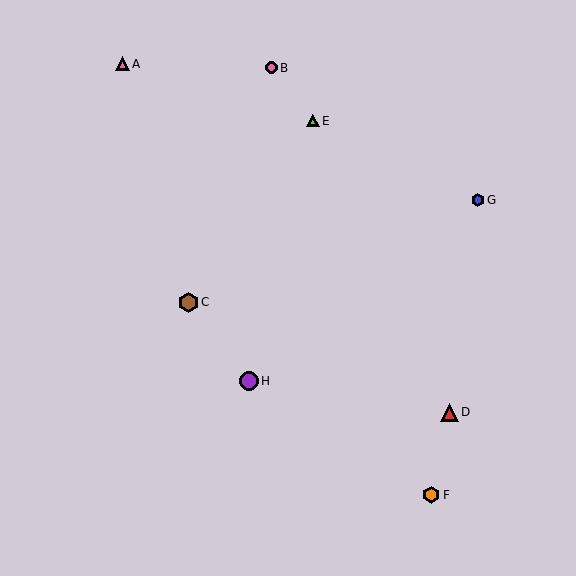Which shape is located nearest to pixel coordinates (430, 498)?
The orange hexagon (labeled F) at (431, 495) is nearest to that location.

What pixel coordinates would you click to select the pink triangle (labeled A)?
Click at (122, 64) to select the pink triangle A.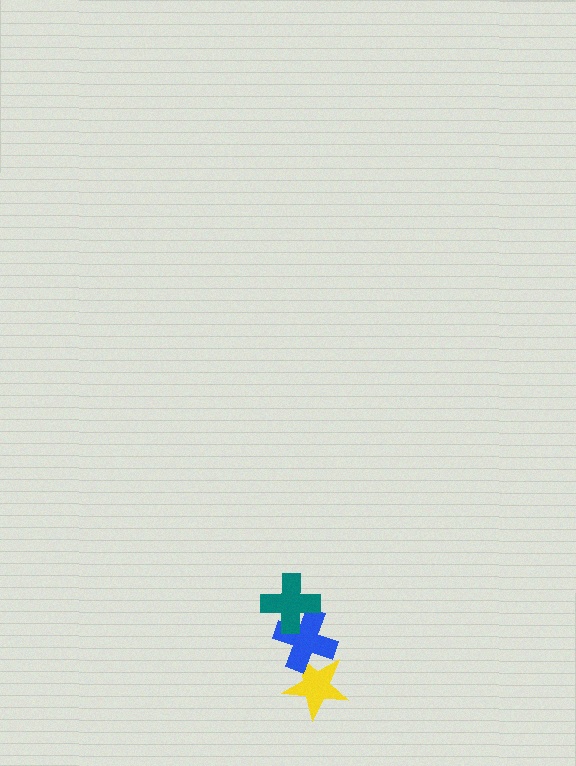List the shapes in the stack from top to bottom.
From top to bottom: the teal cross, the blue cross, the yellow star.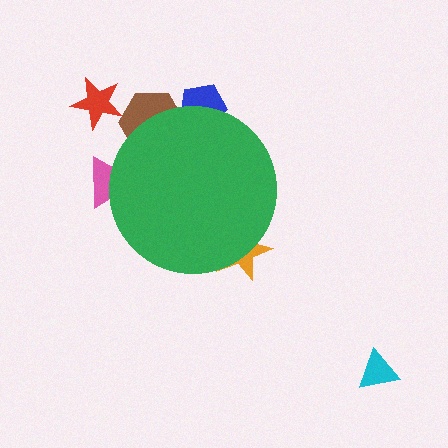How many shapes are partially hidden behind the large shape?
4 shapes are partially hidden.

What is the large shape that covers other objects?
A green circle.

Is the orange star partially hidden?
Yes, the orange star is partially hidden behind the green circle.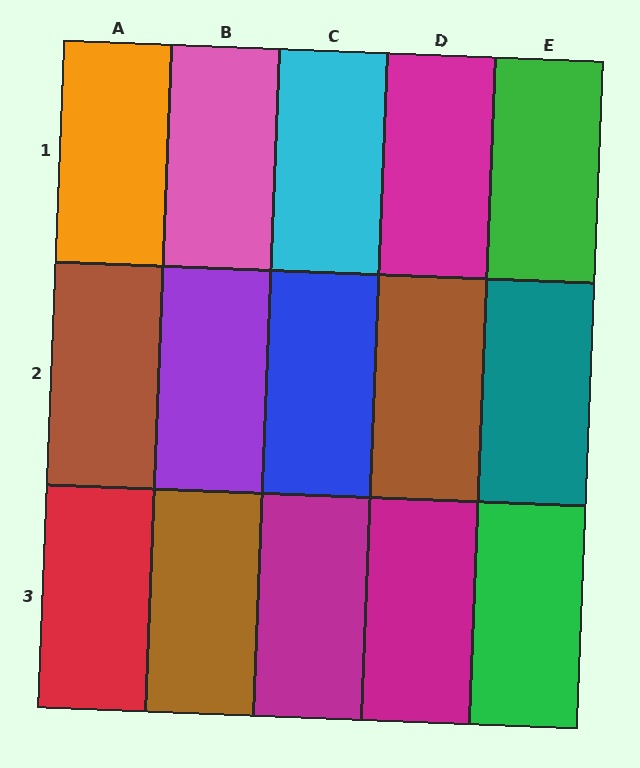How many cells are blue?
1 cell is blue.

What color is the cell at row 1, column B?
Pink.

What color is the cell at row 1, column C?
Cyan.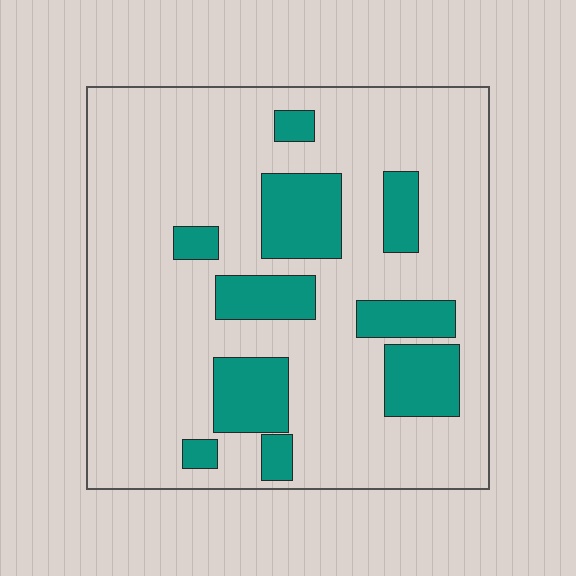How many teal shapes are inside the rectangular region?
10.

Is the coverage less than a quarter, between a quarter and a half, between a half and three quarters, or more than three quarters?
Less than a quarter.